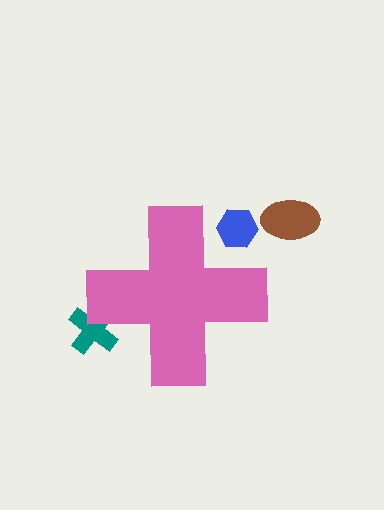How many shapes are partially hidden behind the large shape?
2 shapes are partially hidden.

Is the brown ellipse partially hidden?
No, the brown ellipse is fully visible.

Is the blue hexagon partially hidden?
Yes, the blue hexagon is partially hidden behind the pink cross.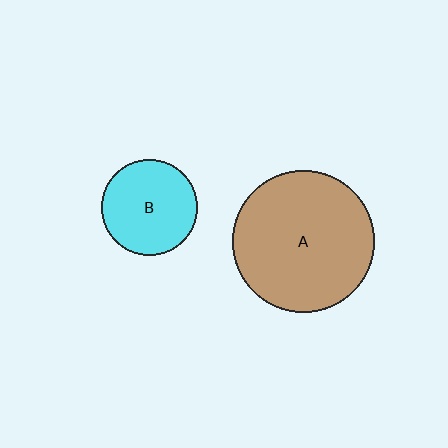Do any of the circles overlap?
No, none of the circles overlap.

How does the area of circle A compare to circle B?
Approximately 2.2 times.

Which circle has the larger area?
Circle A (brown).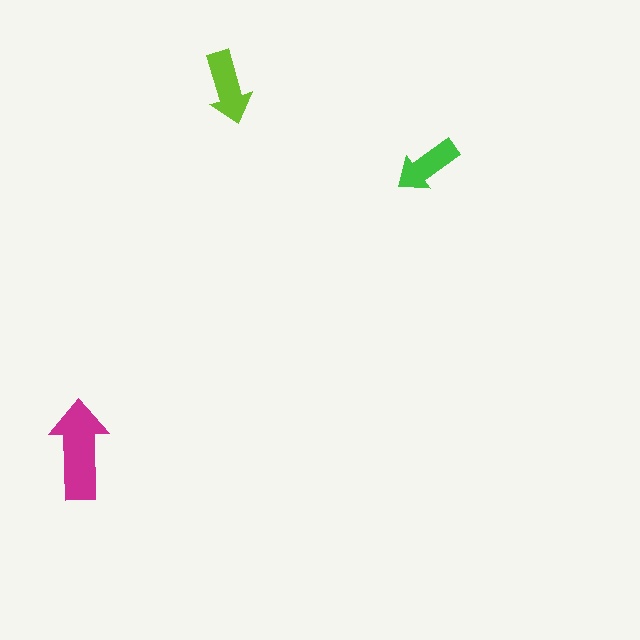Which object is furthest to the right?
The green arrow is rightmost.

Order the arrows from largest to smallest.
the magenta one, the lime one, the green one.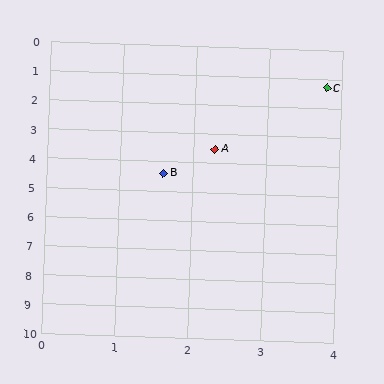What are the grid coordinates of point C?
Point C is at approximately (3.8, 1.3).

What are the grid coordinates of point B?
Point B is at approximately (1.6, 4.4).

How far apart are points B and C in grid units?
Points B and C are about 3.8 grid units apart.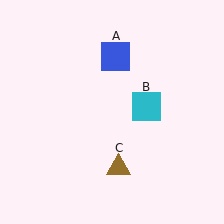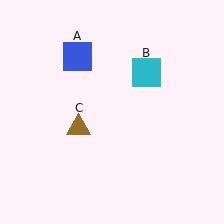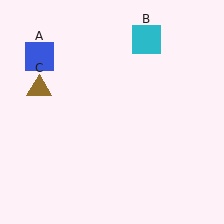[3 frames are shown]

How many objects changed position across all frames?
3 objects changed position: blue square (object A), cyan square (object B), brown triangle (object C).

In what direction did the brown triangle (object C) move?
The brown triangle (object C) moved up and to the left.